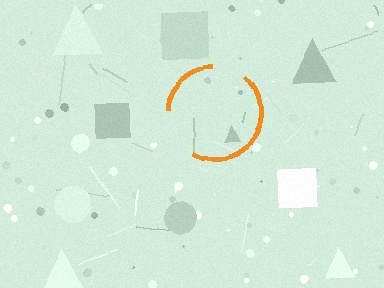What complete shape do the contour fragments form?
The contour fragments form a circle.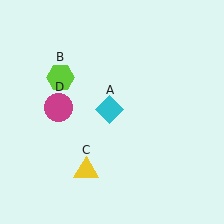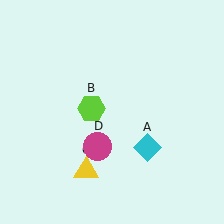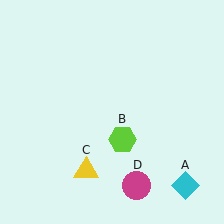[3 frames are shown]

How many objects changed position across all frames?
3 objects changed position: cyan diamond (object A), lime hexagon (object B), magenta circle (object D).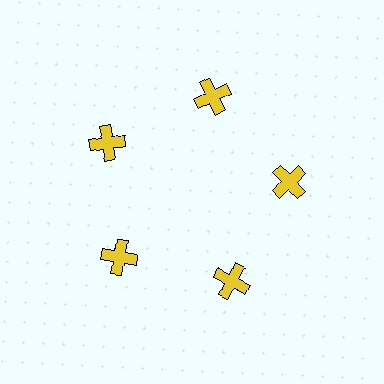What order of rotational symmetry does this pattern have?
This pattern has 5-fold rotational symmetry.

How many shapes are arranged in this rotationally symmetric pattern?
There are 5 shapes, arranged in 5 groups of 1.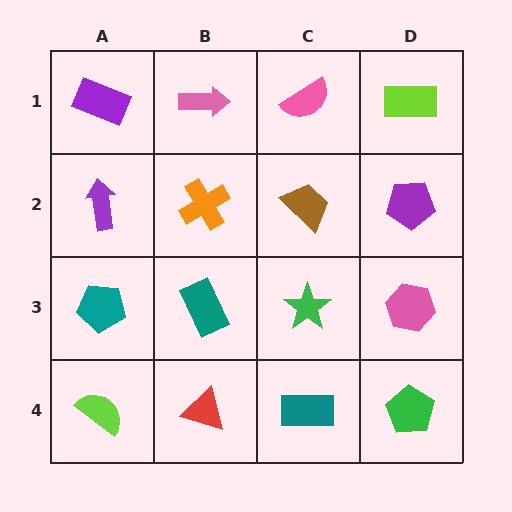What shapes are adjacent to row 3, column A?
A purple arrow (row 2, column A), a lime semicircle (row 4, column A), a teal rectangle (row 3, column B).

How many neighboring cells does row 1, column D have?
2.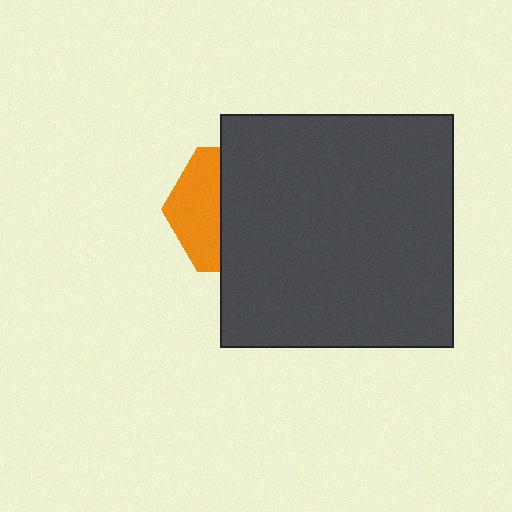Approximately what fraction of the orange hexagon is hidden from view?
Roughly 63% of the orange hexagon is hidden behind the dark gray square.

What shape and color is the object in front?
The object in front is a dark gray square.